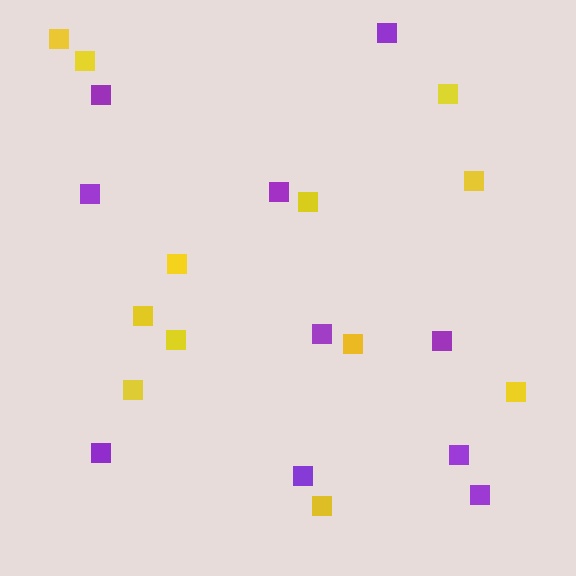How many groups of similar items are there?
There are 2 groups: one group of yellow squares (12) and one group of purple squares (10).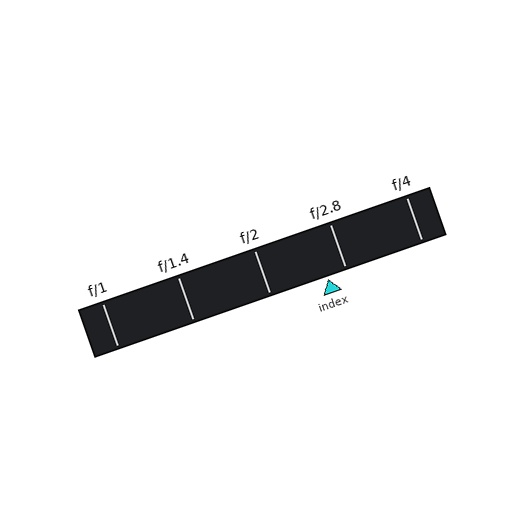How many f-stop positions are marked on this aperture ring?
There are 5 f-stop positions marked.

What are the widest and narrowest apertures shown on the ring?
The widest aperture shown is f/1 and the narrowest is f/4.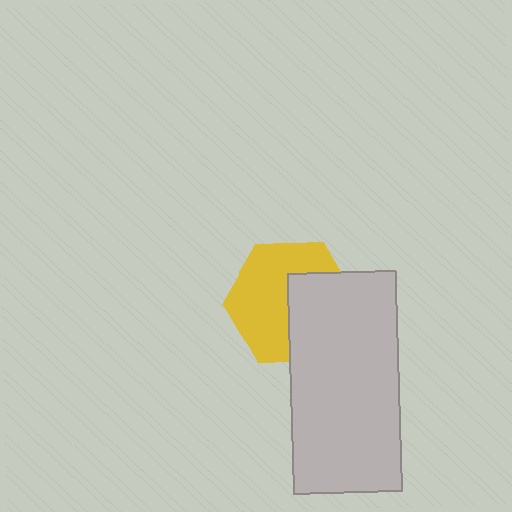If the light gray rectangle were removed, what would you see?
You would see the complete yellow hexagon.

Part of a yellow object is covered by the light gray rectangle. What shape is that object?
It is a hexagon.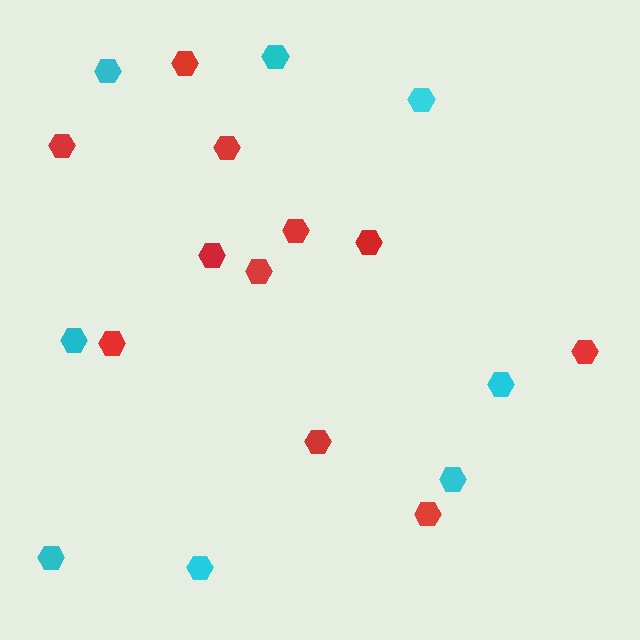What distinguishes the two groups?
There are 2 groups: one group of cyan hexagons (8) and one group of red hexagons (11).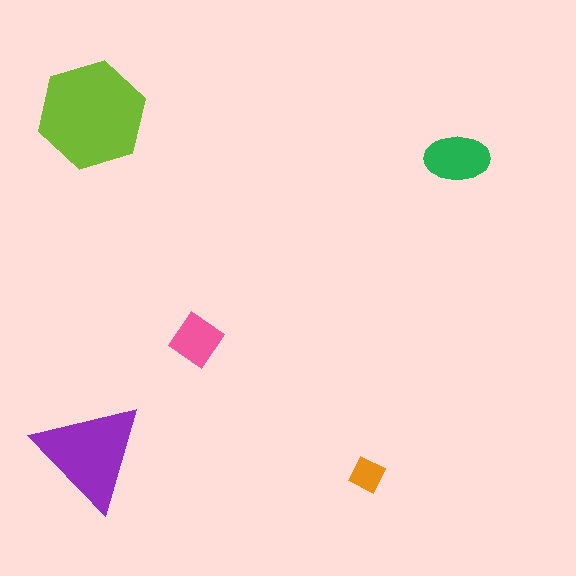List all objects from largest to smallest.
The lime hexagon, the purple triangle, the green ellipse, the pink diamond, the orange diamond.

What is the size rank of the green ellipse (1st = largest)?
3rd.